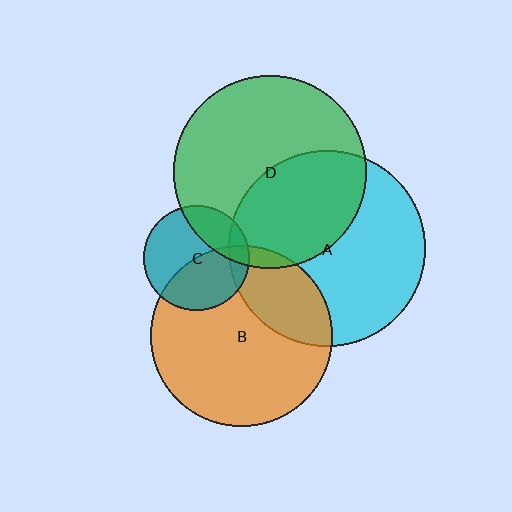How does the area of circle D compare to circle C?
Approximately 3.4 times.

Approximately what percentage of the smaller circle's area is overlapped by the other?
Approximately 10%.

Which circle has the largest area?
Circle A (cyan).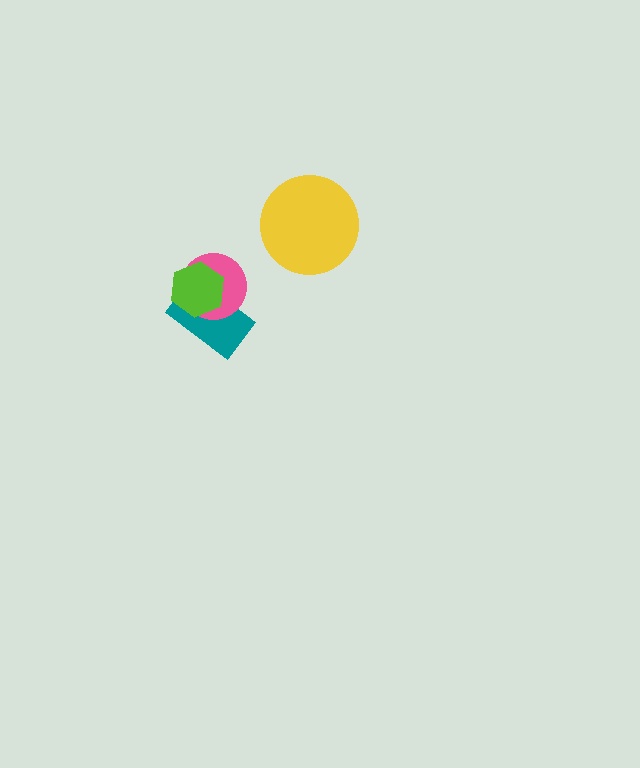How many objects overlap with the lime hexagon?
2 objects overlap with the lime hexagon.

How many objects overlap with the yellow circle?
0 objects overlap with the yellow circle.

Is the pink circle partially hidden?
Yes, it is partially covered by another shape.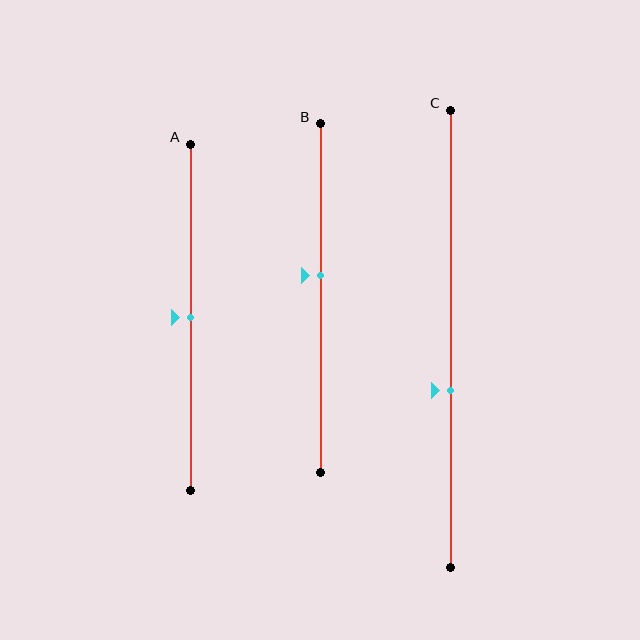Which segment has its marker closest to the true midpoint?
Segment A has its marker closest to the true midpoint.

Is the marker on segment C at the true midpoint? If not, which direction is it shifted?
No, the marker on segment C is shifted downward by about 11% of the segment length.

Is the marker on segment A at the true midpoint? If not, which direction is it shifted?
Yes, the marker on segment A is at the true midpoint.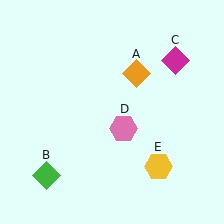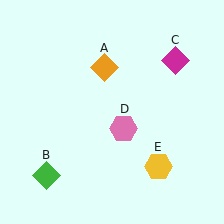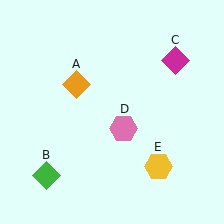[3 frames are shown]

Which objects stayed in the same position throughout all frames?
Green diamond (object B) and magenta diamond (object C) and pink hexagon (object D) and yellow hexagon (object E) remained stationary.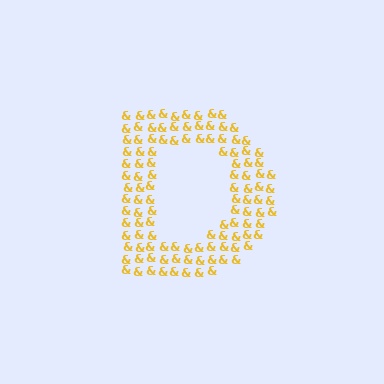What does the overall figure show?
The overall figure shows the letter D.